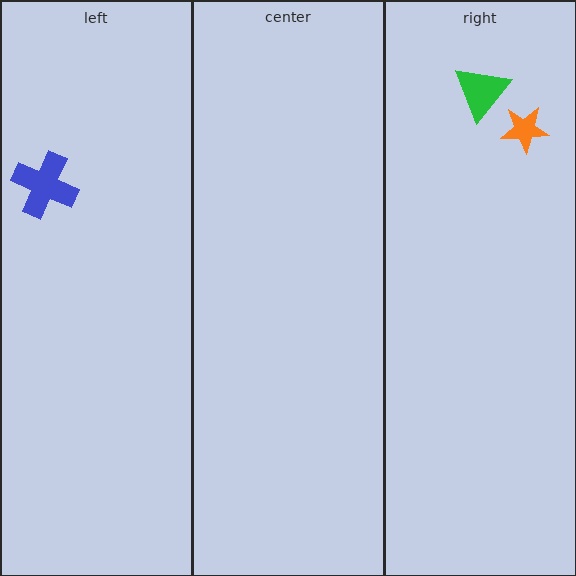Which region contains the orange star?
The right region.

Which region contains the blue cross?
The left region.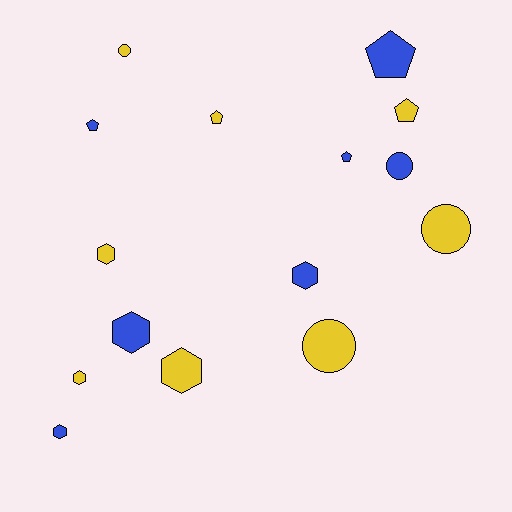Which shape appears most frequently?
Hexagon, with 6 objects.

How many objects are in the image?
There are 15 objects.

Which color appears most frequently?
Yellow, with 8 objects.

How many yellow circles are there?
There are 3 yellow circles.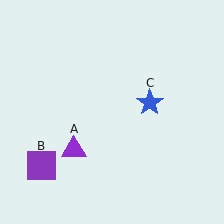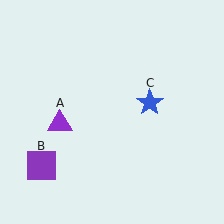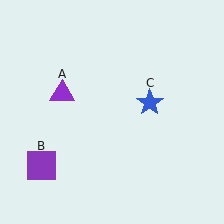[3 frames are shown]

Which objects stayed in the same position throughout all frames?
Purple square (object B) and blue star (object C) remained stationary.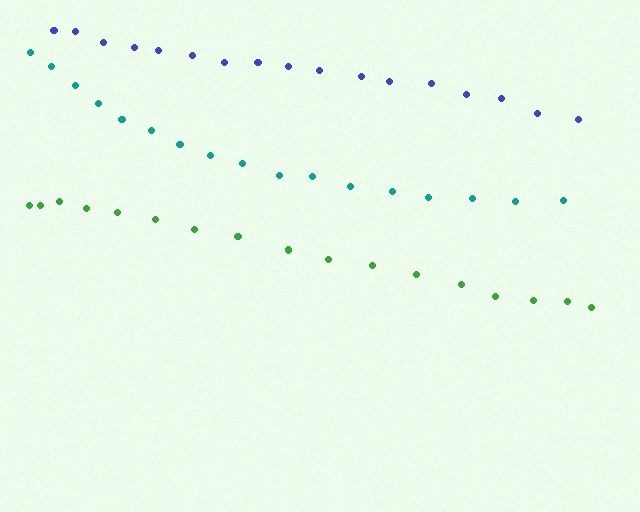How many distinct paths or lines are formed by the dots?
There are 3 distinct paths.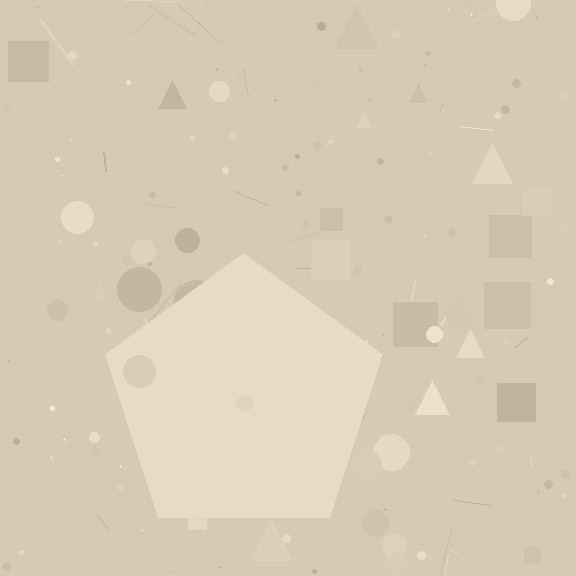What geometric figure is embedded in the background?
A pentagon is embedded in the background.